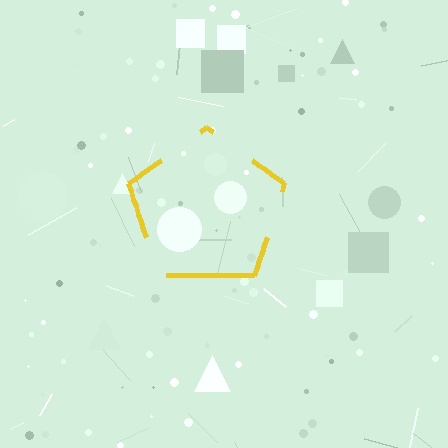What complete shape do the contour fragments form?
The contour fragments form a pentagon.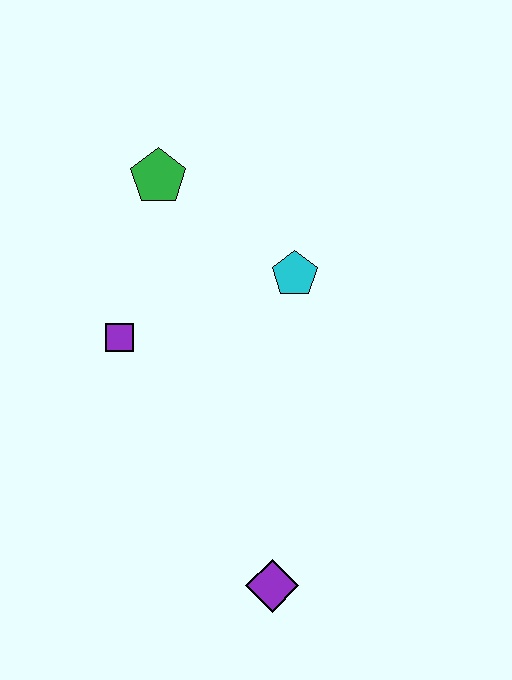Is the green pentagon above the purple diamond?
Yes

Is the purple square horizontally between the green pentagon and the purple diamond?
No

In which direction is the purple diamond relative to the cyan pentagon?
The purple diamond is below the cyan pentagon.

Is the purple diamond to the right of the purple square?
Yes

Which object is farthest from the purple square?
The purple diamond is farthest from the purple square.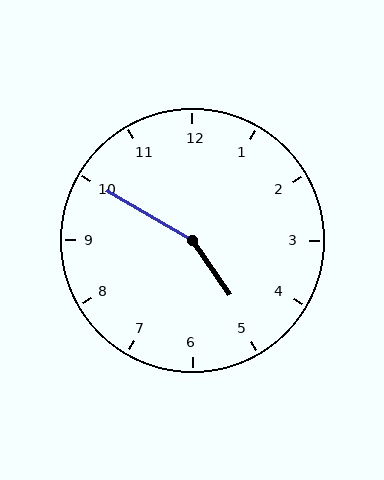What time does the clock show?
4:50.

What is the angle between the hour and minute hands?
Approximately 155 degrees.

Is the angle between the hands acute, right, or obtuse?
It is obtuse.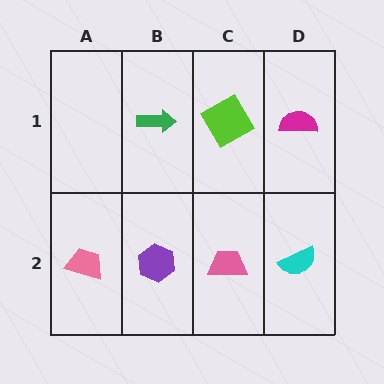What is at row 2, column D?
A cyan semicircle.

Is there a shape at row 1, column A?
No, that cell is empty.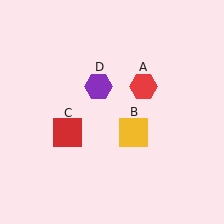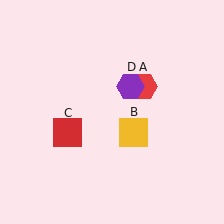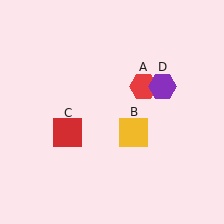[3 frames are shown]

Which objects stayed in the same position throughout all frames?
Red hexagon (object A) and yellow square (object B) and red square (object C) remained stationary.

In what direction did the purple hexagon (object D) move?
The purple hexagon (object D) moved right.